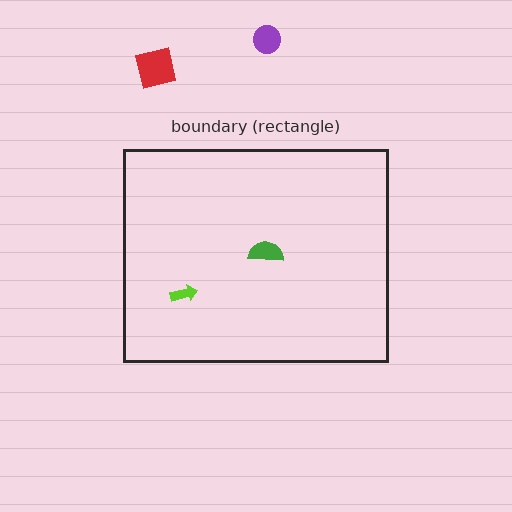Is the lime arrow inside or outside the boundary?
Inside.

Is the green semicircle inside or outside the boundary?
Inside.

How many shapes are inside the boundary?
2 inside, 2 outside.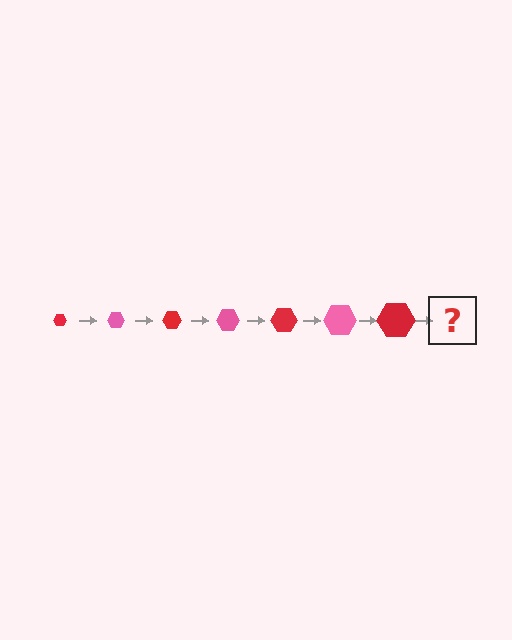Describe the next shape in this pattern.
It should be a pink hexagon, larger than the previous one.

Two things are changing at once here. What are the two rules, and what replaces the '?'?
The two rules are that the hexagon grows larger each step and the color cycles through red and pink. The '?' should be a pink hexagon, larger than the previous one.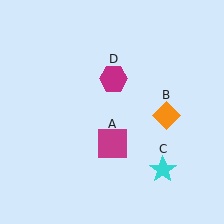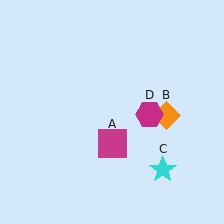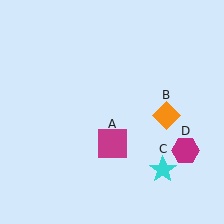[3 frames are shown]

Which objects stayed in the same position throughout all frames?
Magenta square (object A) and orange diamond (object B) and cyan star (object C) remained stationary.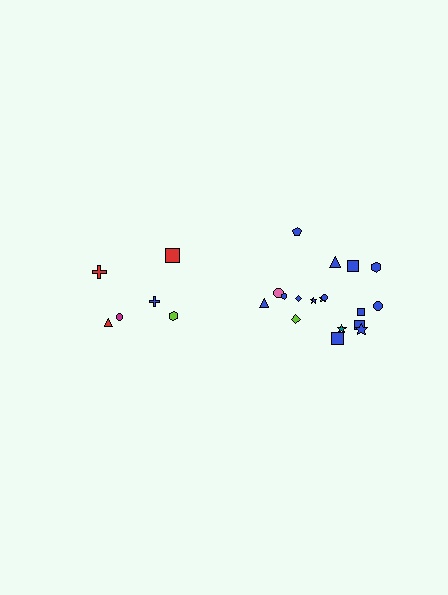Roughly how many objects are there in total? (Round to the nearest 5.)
Roughly 25 objects in total.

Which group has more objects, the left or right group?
The right group.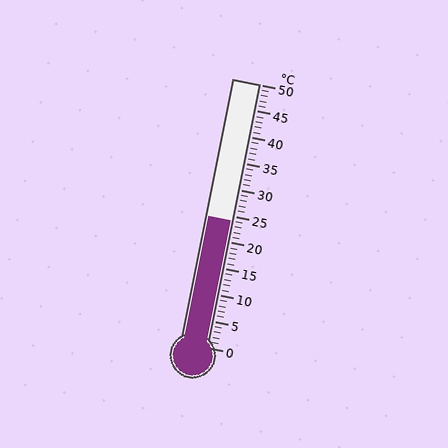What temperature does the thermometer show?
The thermometer shows approximately 24°C.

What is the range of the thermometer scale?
The thermometer scale ranges from 0°C to 50°C.